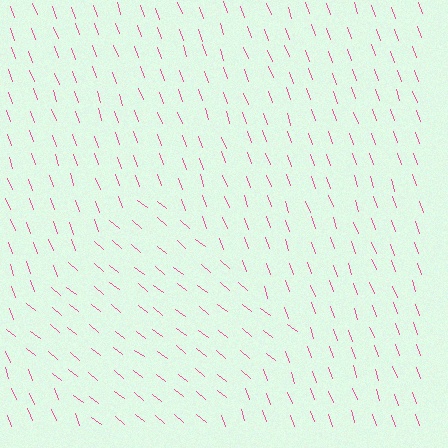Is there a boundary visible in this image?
Yes, there is a texture boundary formed by a change in line orientation.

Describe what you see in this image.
The image is filled with small pink line segments. A diamond region in the image has lines oriented differently from the surrounding lines, creating a visible texture boundary.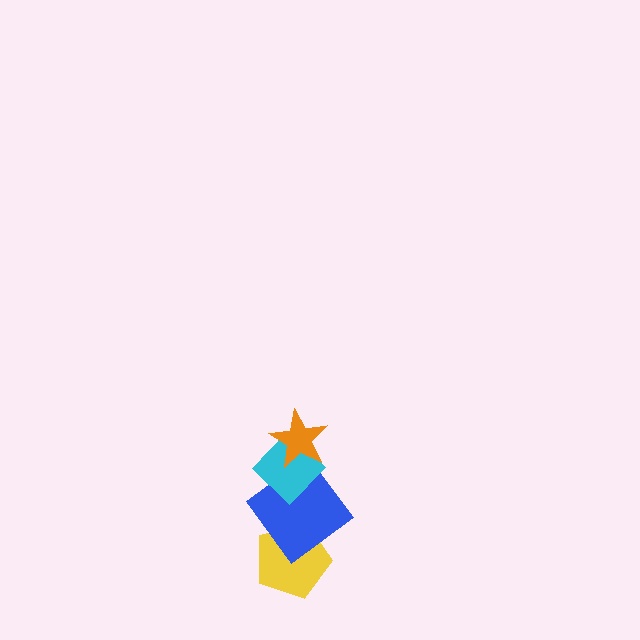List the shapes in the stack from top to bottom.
From top to bottom: the orange star, the cyan diamond, the blue diamond, the yellow pentagon.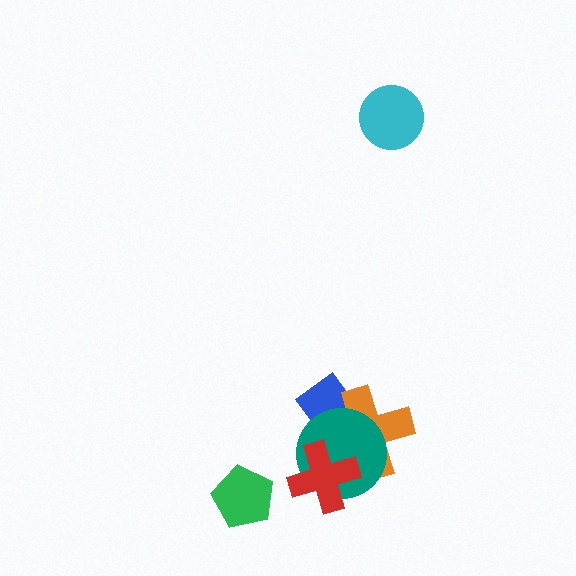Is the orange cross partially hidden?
Yes, it is partially covered by another shape.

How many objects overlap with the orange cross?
3 objects overlap with the orange cross.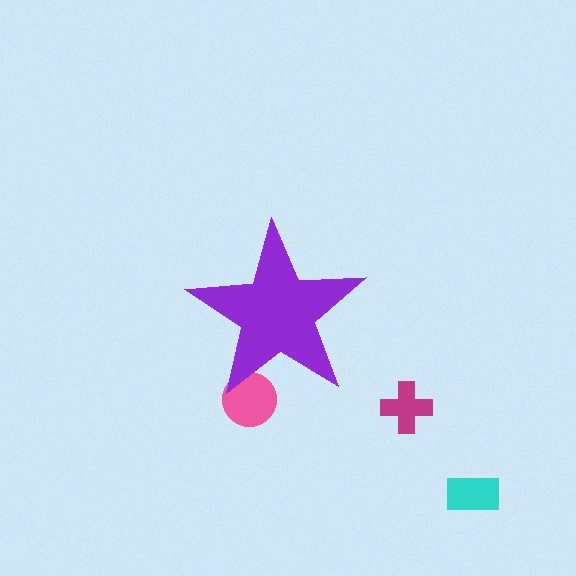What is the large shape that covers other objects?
A purple star.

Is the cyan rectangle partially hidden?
No, the cyan rectangle is fully visible.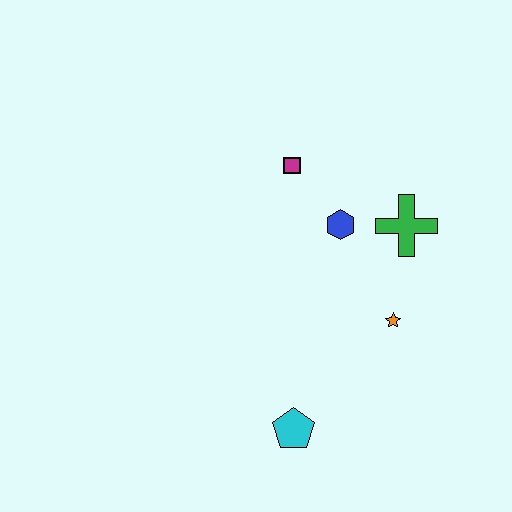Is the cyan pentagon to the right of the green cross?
No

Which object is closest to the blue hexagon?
The green cross is closest to the blue hexagon.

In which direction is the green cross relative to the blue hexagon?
The green cross is to the right of the blue hexagon.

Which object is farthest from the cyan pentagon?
The magenta square is farthest from the cyan pentagon.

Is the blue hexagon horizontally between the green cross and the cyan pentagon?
Yes